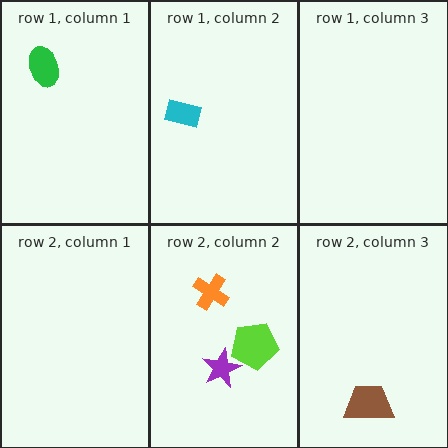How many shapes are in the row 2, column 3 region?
1.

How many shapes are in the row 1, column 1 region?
1.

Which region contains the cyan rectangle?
The row 1, column 2 region.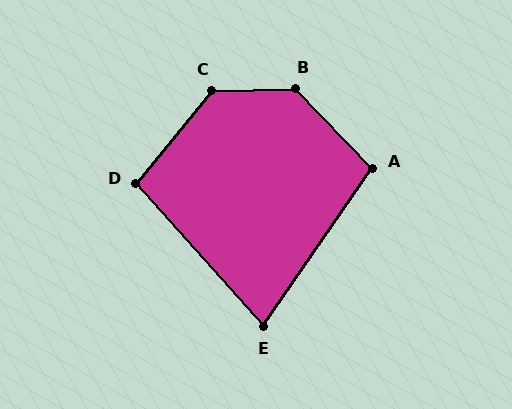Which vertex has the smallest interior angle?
E, at approximately 76 degrees.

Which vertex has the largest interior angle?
B, at approximately 133 degrees.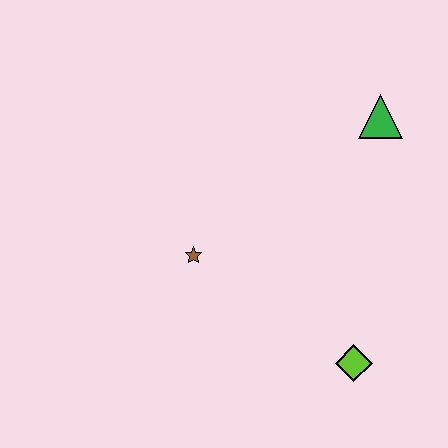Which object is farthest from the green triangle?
The lime diamond is farthest from the green triangle.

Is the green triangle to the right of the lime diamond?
Yes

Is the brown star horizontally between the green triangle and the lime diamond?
No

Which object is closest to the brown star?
The lime diamond is closest to the brown star.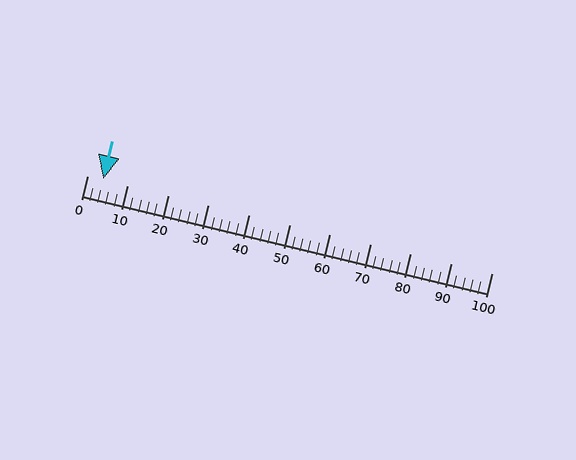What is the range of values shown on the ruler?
The ruler shows values from 0 to 100.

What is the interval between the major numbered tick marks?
The major tick marks are spaced 10 units apart.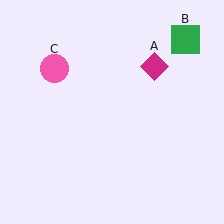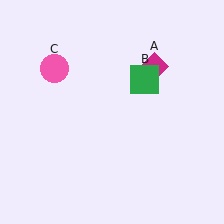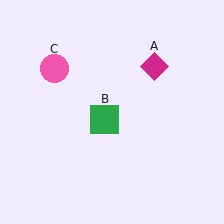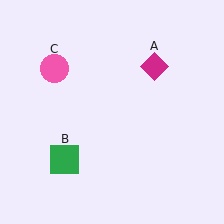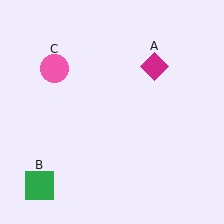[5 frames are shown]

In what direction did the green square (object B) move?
The green square (object B) moved down and to the left.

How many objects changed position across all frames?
1 object changed position: green square (object B).